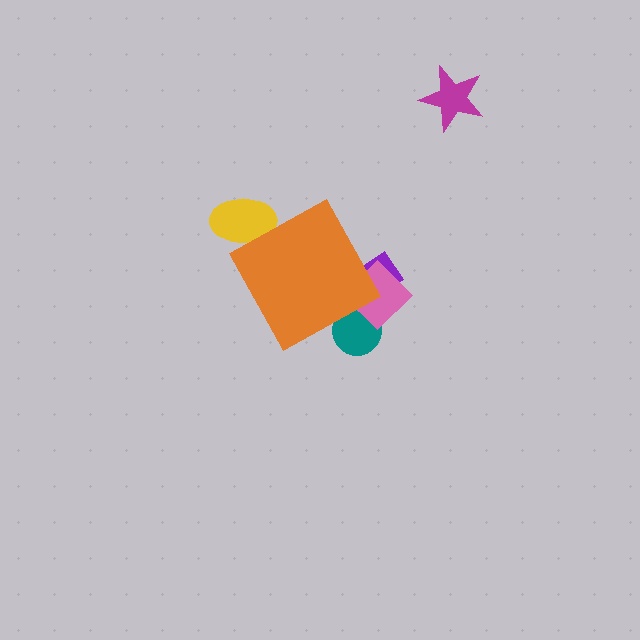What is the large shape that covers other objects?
An orange diamond.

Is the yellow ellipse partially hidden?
Yes, the yellow ellipse is partially hidden behind the orange diamond.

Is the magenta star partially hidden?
No, the magenta star is fully visible.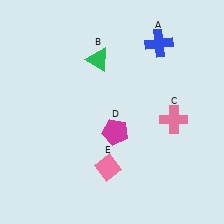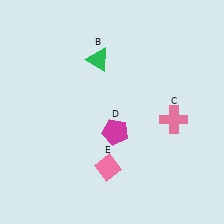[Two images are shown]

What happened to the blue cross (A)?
The blue cross (A) was removed in Image 2. It was in the top-right area of Image 1.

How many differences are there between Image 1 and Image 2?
There is 1 difference between the two images.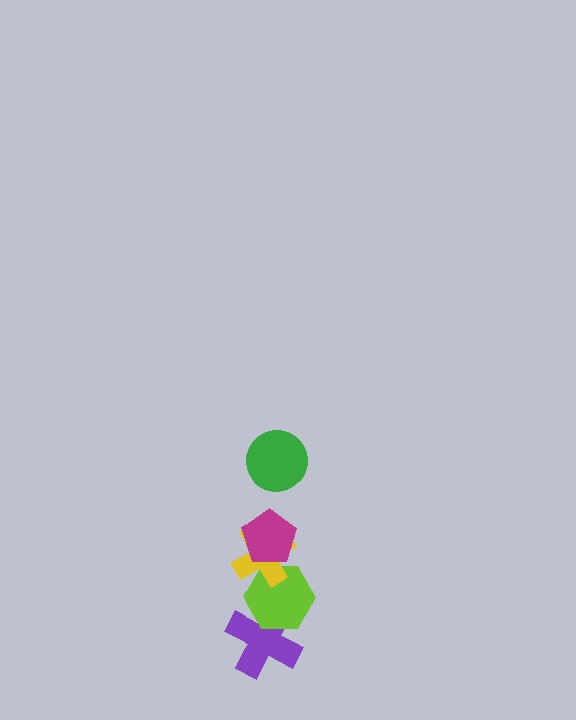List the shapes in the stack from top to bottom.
From top to bottom: the green circle, the magenta pentagon, the yellow cross, the lime hexagon, the purple cross.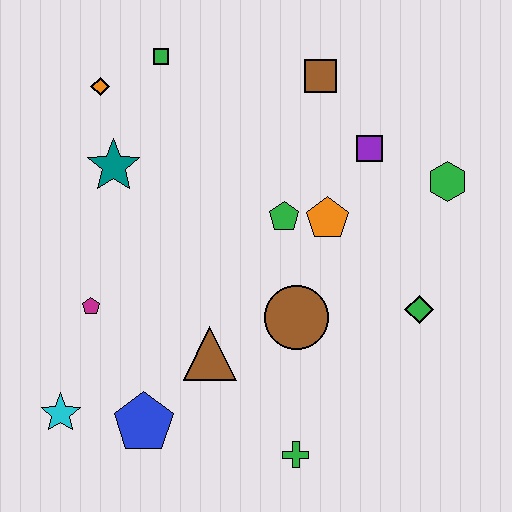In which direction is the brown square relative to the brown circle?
The brown square is above the brown circle.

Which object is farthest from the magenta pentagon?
The green hexagon is farthest from the magenta pentagon.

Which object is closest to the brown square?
The purple square is closest to the brown square.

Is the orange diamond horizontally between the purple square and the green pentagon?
No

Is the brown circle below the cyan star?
No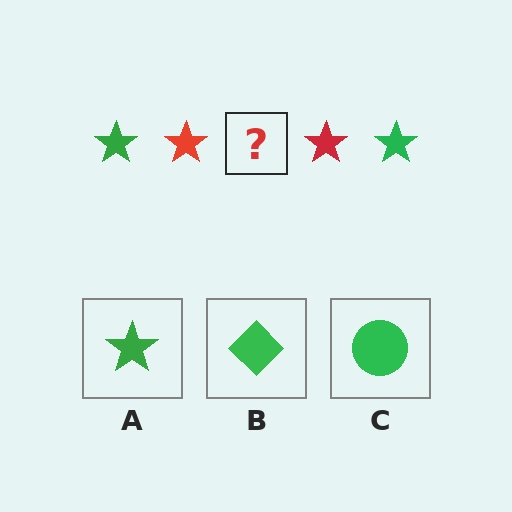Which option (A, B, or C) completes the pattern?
A.